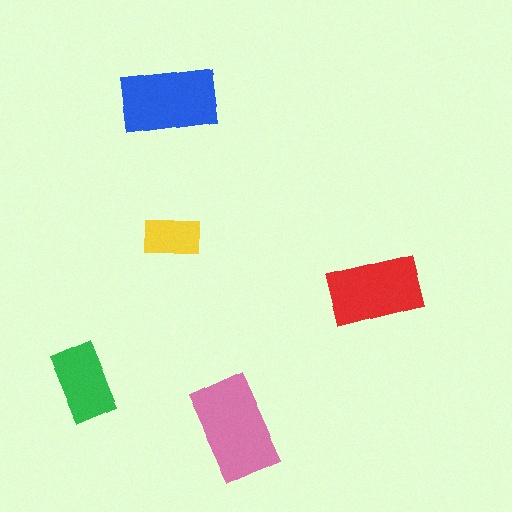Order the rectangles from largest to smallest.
the pink one, the blue one, the red one, the green one, the yellow one.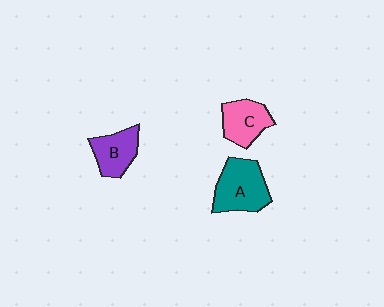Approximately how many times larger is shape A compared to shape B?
Approximately 1.4 times.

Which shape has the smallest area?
Shape B (purple).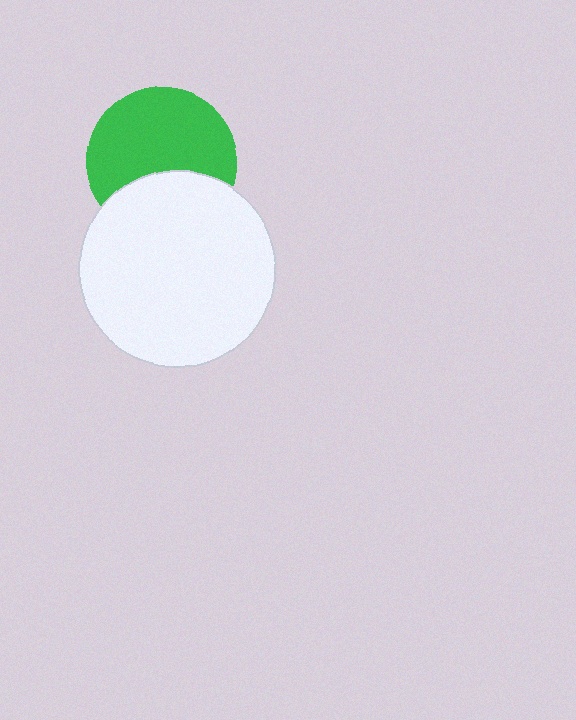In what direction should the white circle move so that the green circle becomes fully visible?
The white circle should move down. That is the shortest direction to clear the overlap and leave the green circle fully visible.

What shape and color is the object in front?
The object in front is a white circle.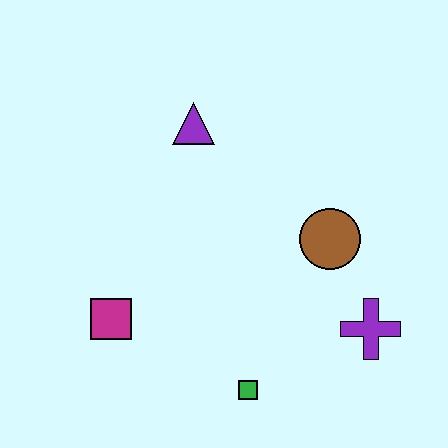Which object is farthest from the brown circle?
The magenta square is farthest from the brown circle.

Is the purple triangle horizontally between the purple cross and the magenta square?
Yes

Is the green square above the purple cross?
No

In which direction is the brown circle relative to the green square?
The brown circle is above the green square.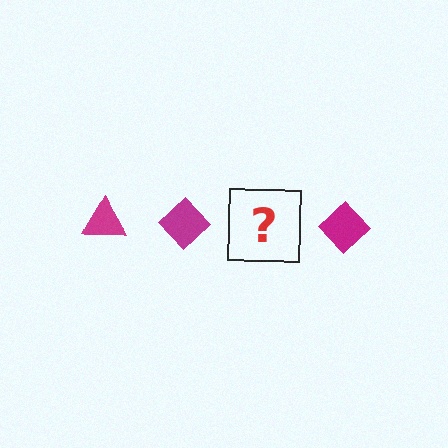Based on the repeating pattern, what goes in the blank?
The blank should be a magenta triangle.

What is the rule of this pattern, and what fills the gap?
The rule is that the pattern cycles through triangle, diamond shapes in magenta. The gap should be filled with a magenta triangle.